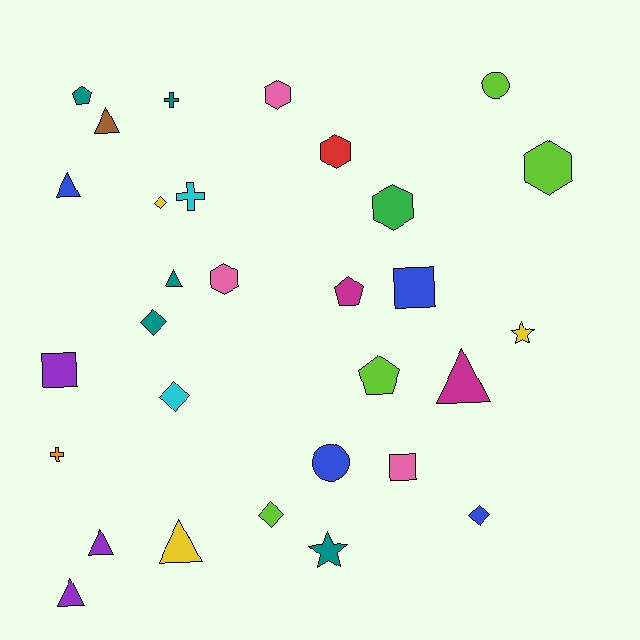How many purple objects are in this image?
There are 3 purple objects.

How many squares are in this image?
There are 3 squares.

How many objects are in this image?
There are 30 objects.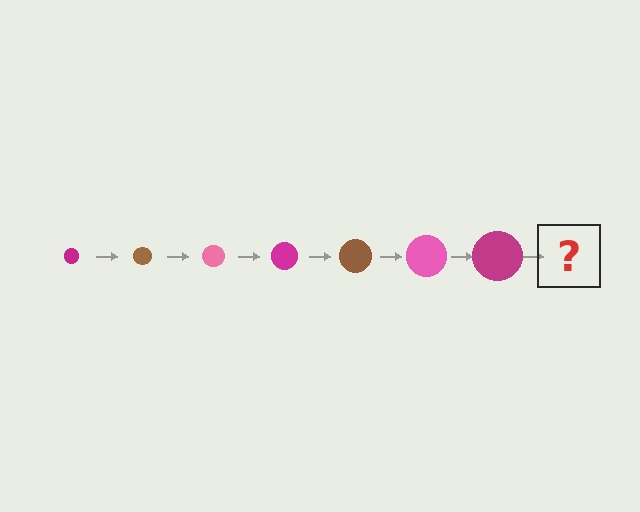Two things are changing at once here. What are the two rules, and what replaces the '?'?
The two rules are that the circle grows larger each step and the color cycles through magenta, brown, and pink. The '?' should be a brown circle, larger than the previous one.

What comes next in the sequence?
The next element should be a brown circle, larger than the previous one.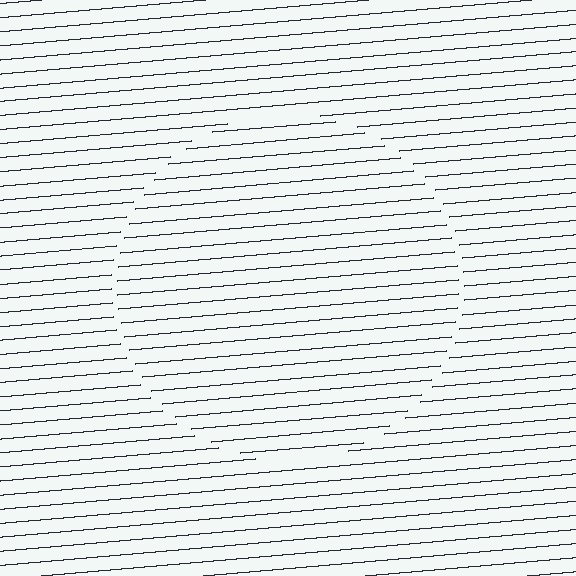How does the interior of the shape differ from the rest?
The interior of the shape contains the same grating, shifted by half a period — the contour is defined by the phase discontinuity where line-ends from the inner and outer gratings abut.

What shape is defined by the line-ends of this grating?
An illusory circle. The interior of the shape contains the same grating, shifted by half a period — the contour is defined by the phase discontinuity where line-ends from the inner and outer gratings abut.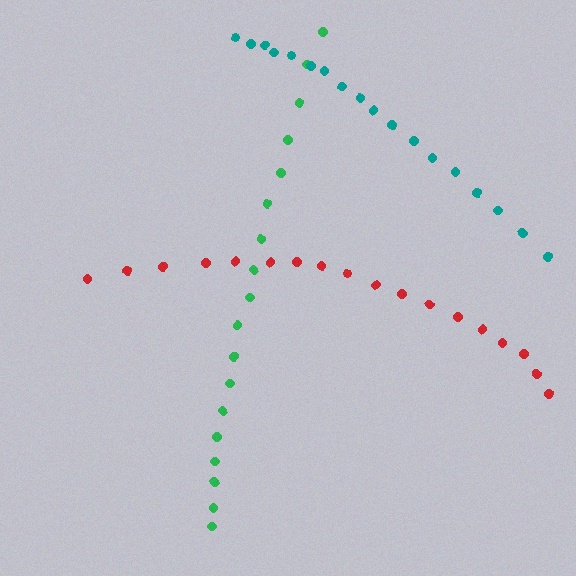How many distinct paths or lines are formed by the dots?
There are 3 distinct paths.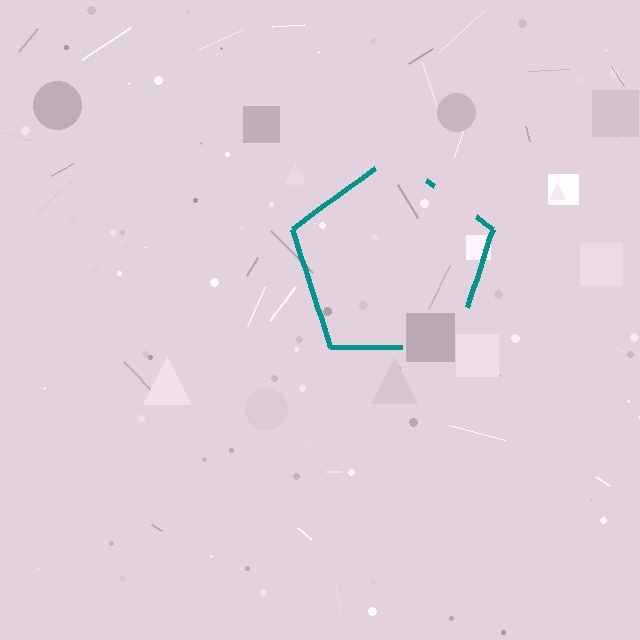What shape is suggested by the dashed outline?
The dashed outline suggests a pentagon.